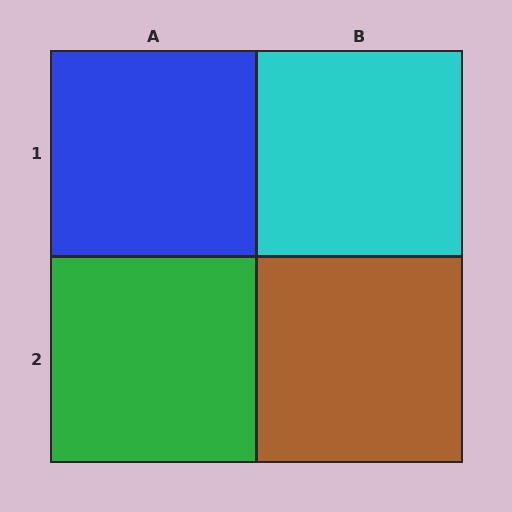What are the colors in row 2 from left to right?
Green, brown.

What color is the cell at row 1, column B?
Cyan.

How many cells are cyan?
1 cell is cyan.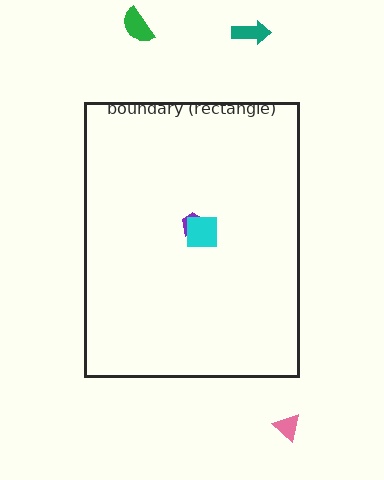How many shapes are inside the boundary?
2 inside, 3 outside.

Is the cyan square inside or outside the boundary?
Inside.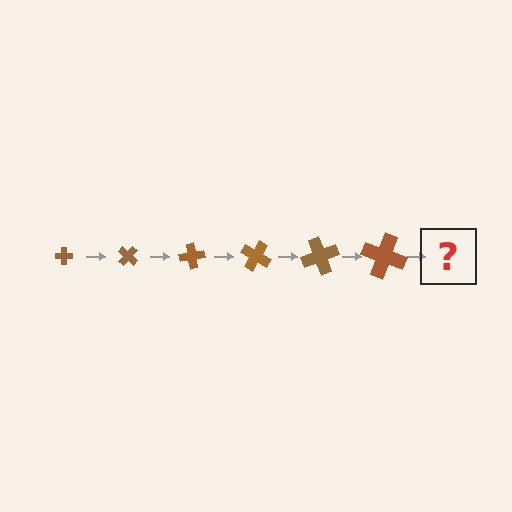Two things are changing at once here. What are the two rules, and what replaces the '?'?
The two rules are that the cross grows larger each step and it rotates 40 degrees each step. The '?' should be a cross, larger than the previous one and rotated 240 degrees from the start.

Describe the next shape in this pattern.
It should be a cross, larger than the previous one and rotated 240 degrees from the start.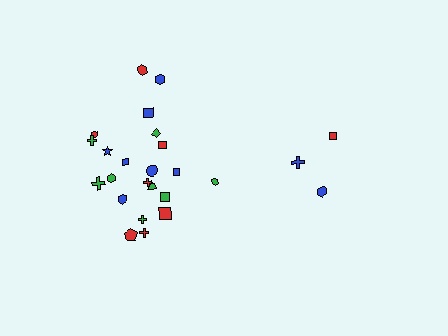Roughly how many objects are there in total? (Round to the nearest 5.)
Roughly 25 objects in total.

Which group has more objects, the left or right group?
The left group.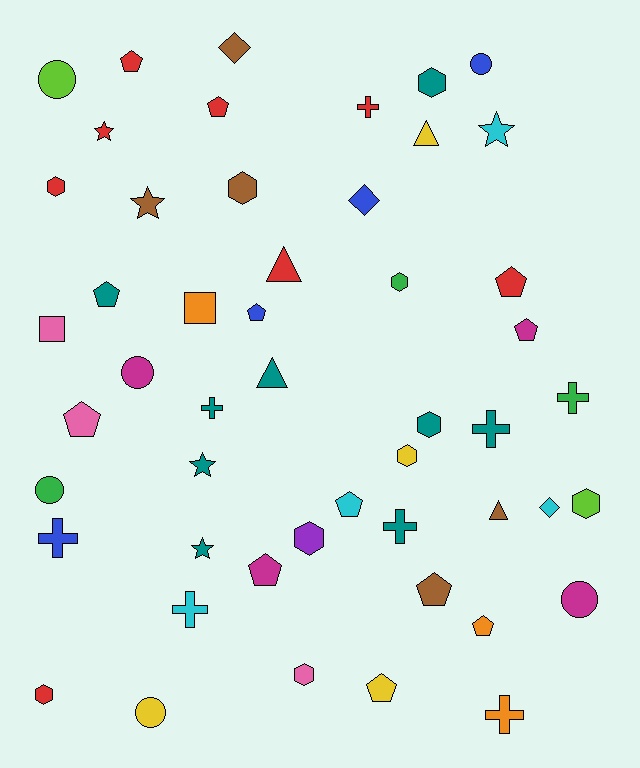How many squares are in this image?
There are 2 squares.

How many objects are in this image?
There are 50 objects.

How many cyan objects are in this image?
There are 4 cyan objects.